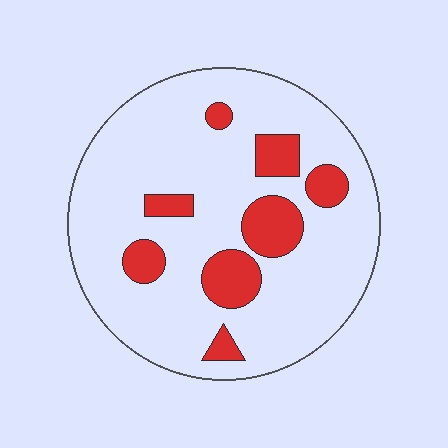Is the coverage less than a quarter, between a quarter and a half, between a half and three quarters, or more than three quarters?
Less than a quarter.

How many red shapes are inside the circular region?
8.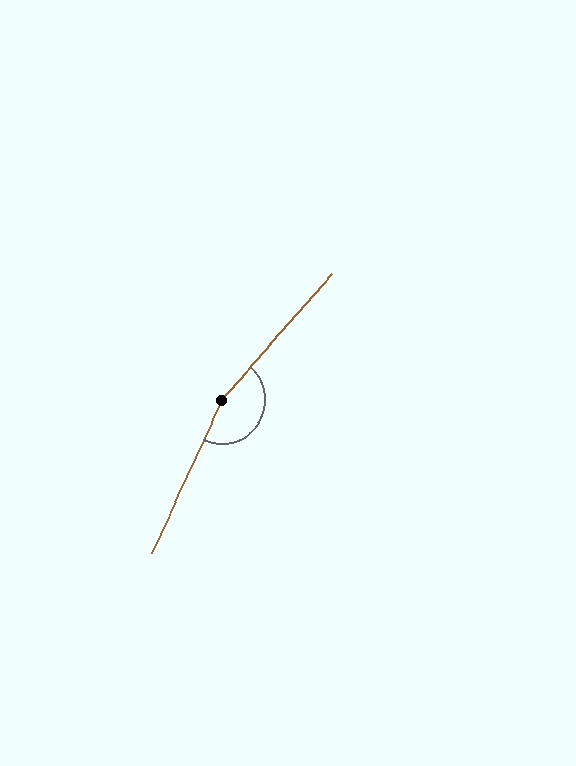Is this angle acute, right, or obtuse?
It is obtuse.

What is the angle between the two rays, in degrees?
Approximately 163 degrees.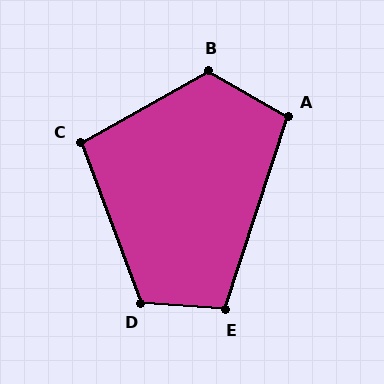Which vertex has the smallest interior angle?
C, at approximately 99 degrees.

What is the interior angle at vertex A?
Approximately 102 degrees (obtuse).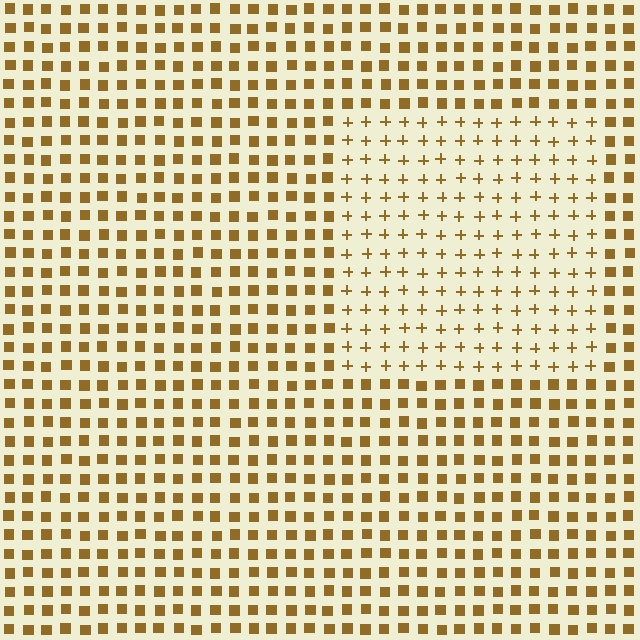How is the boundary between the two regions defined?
The boundary is defined by a change in element shape: plus signs inside vs. squares outside. All elements share the same color and spacing.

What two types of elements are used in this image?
The image uses plus signs inside the rectangle region and squares outside it.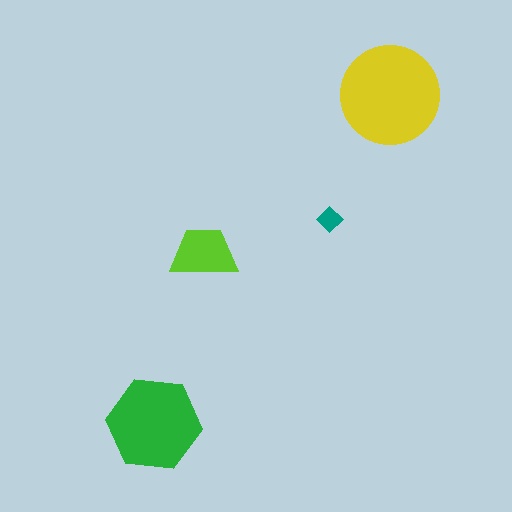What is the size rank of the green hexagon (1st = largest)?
2nd.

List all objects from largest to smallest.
The yellow circle, the green hexagon, the lime trapezoid, the teal diamond.